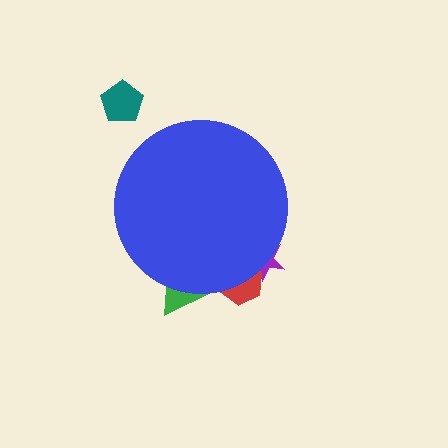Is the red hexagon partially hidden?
Yes, the red hexagon is partially hidden behind the blue circle.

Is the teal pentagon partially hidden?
No, the teal pentagon is fully visible.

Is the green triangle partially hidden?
Yes, the green triangle is partially hidden behind the blue circle.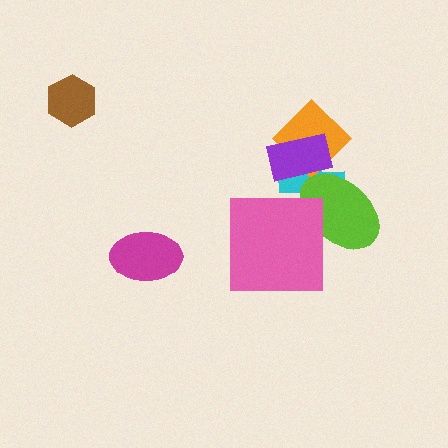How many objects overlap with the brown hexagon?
0 objects overlap with the brown hexagon.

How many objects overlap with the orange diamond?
2 objects overlap with the orange diamond.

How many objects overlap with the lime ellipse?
3 objects overlap with the lime ellipse.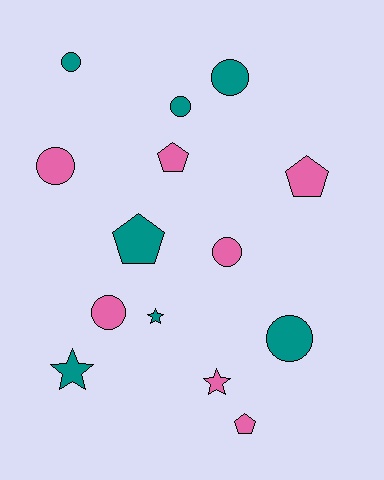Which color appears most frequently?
Teal, with 7 objects.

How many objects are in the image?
There are 14 objects.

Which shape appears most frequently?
Circle, with 7 objects.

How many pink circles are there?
There are 3 pink circles.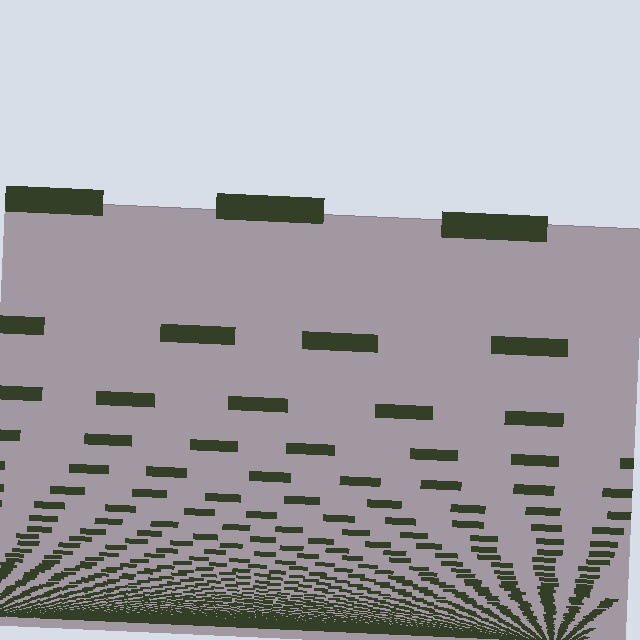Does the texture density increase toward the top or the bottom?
Density increases toward the bottom.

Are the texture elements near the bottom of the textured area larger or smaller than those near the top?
Smaller. The gradient is inverted — elements near the bottom are smaller and denser.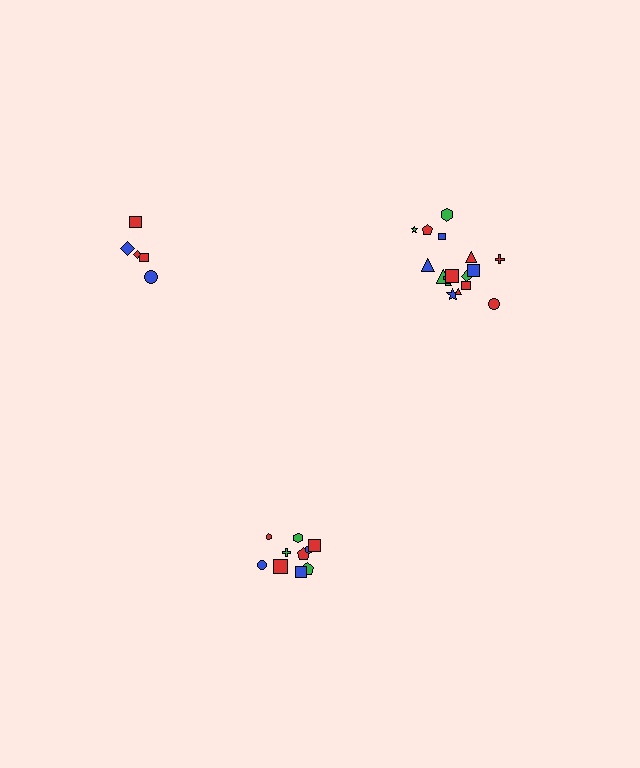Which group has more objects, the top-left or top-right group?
The top-right group.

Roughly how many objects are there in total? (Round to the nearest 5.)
Roughly 35 objects in total.